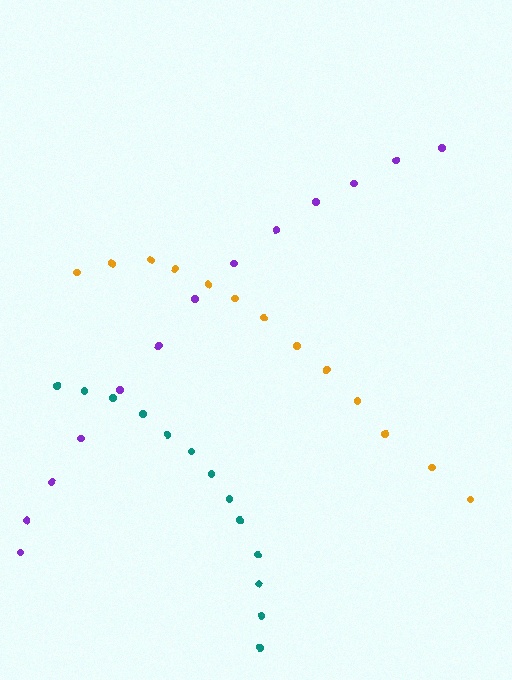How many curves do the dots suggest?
There are 3 distinct paths.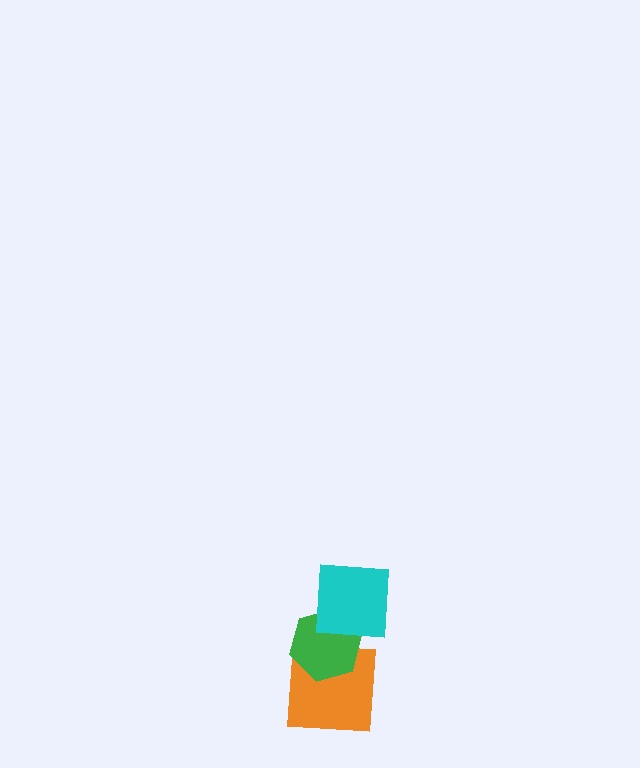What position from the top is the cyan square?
The cyan square is 1st from the top.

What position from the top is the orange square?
The orange square is 3rd from the top.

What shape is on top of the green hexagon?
The cyan square is on top of the green hexagon.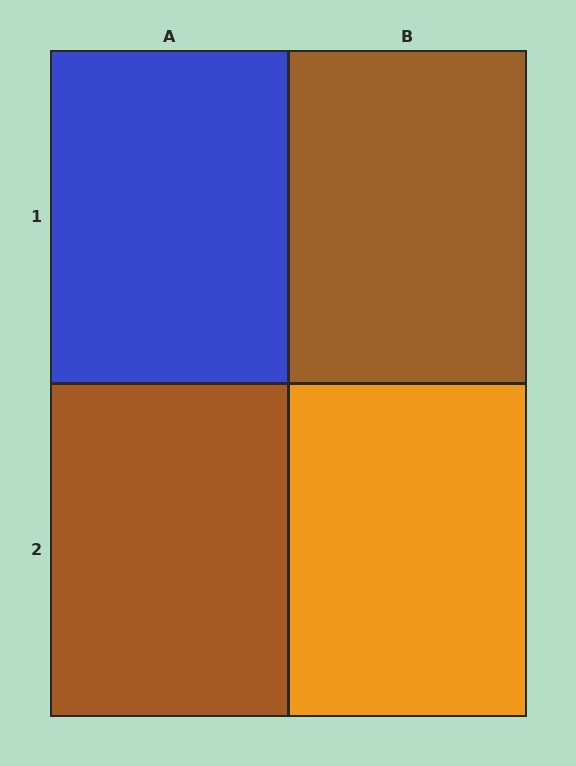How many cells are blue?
1 cell is blue.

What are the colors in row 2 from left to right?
Brown, orange.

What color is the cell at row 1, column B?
Brown.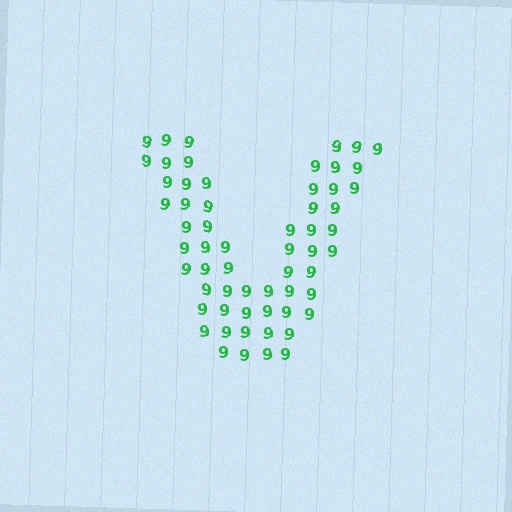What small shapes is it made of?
It is made of small digit 9's.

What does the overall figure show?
The overall figure shows the letter V.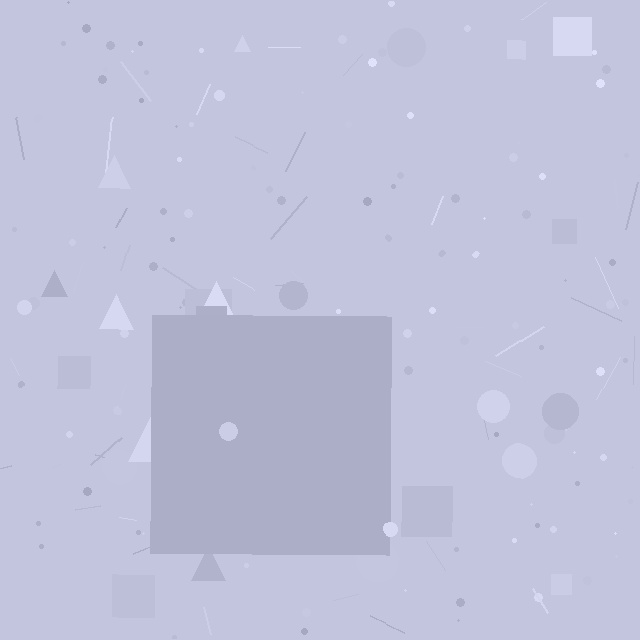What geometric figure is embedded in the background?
A square is embedded in the background.